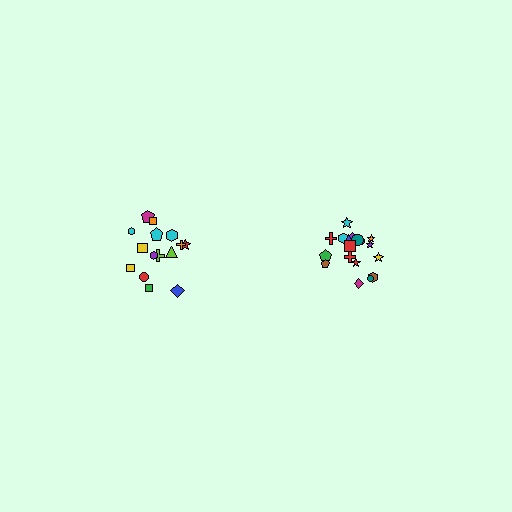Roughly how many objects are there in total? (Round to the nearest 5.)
Roughly 35 objects in total.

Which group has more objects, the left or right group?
The right group.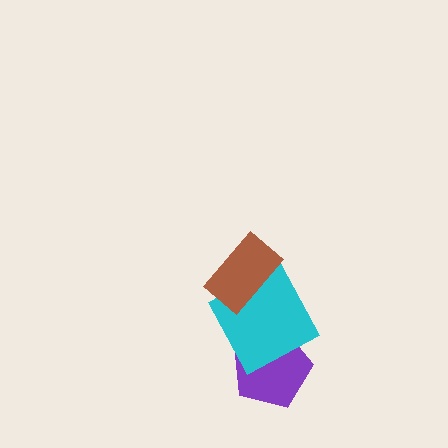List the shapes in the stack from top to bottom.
From top to bottom: the brown rectangle, the cyan square, the purple pentagon.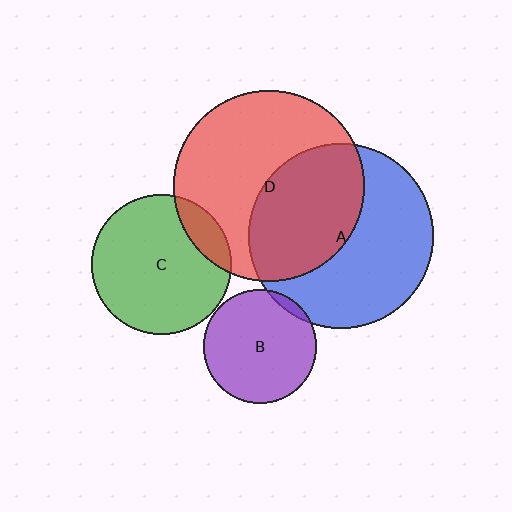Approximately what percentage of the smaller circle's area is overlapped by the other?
Approximately 45%.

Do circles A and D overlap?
Yes.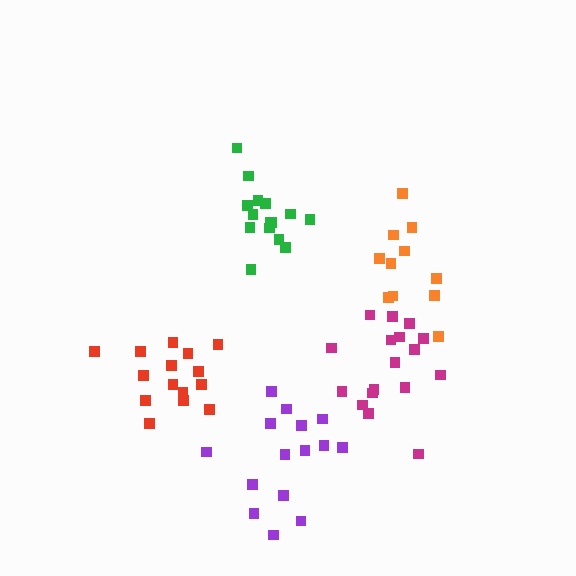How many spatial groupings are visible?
There are 5 spatial groupings.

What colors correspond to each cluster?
The clusters are colored: purple, magenta, green, red, orange.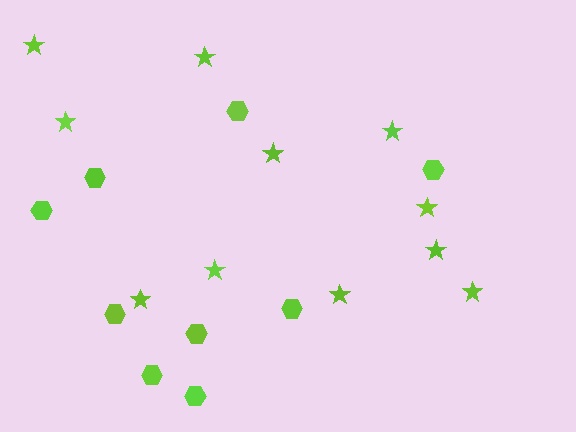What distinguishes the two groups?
There are 2 groups: one group of stars (11) and one group of hexagons (9).